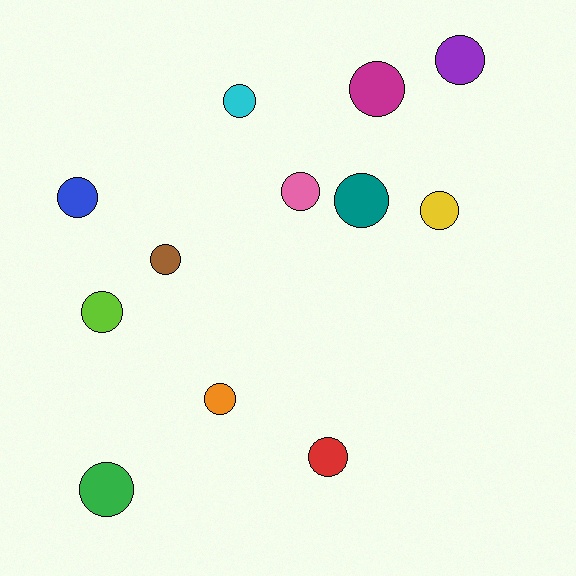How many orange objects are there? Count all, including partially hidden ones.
There is 1 orange object.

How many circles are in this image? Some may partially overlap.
There are 12 circles.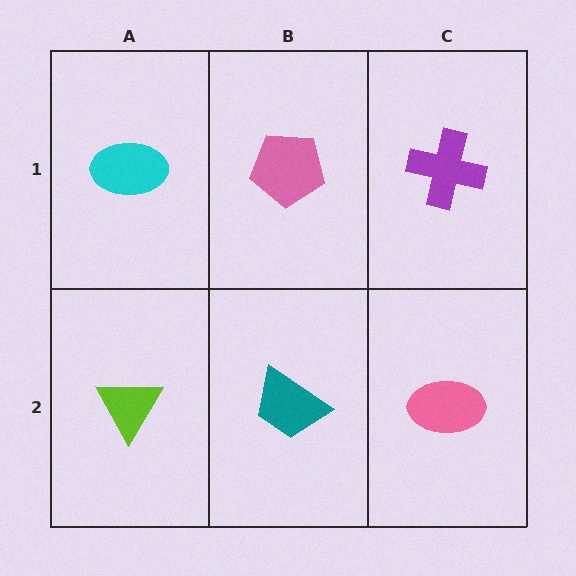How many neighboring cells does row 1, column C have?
2.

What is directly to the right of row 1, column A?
A pink pentagon.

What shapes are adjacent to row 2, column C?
A purple cross (row 1, column C), a teal trapezoid (row 2, column B).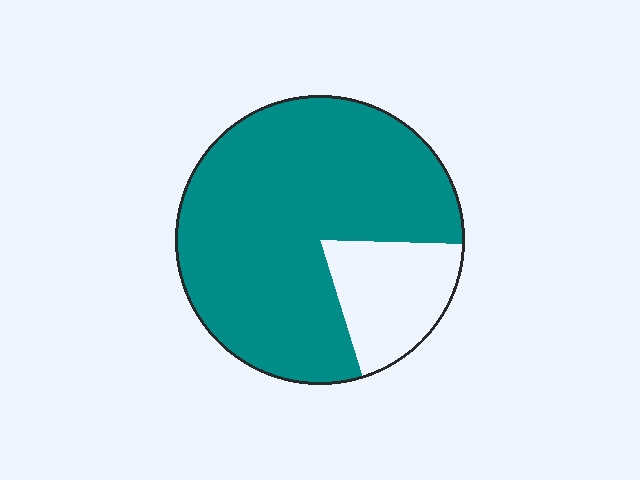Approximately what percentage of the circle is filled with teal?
Approximately 80%.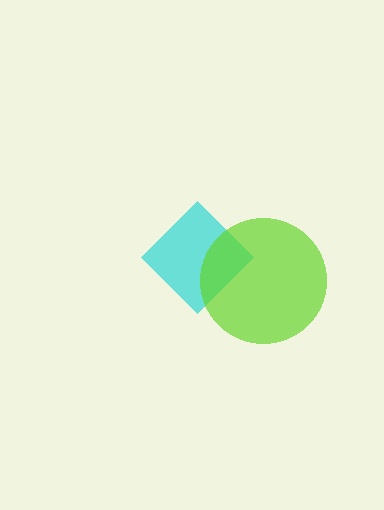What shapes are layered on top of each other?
The layered shapes are: a cyan diamond, a lime circle.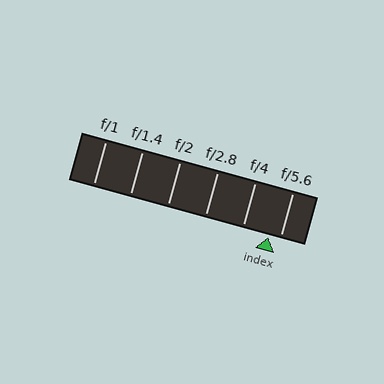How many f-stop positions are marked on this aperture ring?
There are 6 f-stop positions marked.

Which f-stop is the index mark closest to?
The index mark is closest to f/5.6.